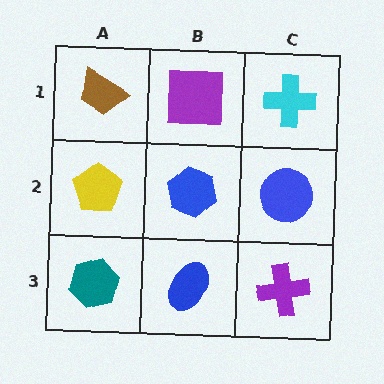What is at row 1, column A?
A brown trapezoid.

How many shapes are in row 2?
3 shapes.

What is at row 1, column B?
A purple square.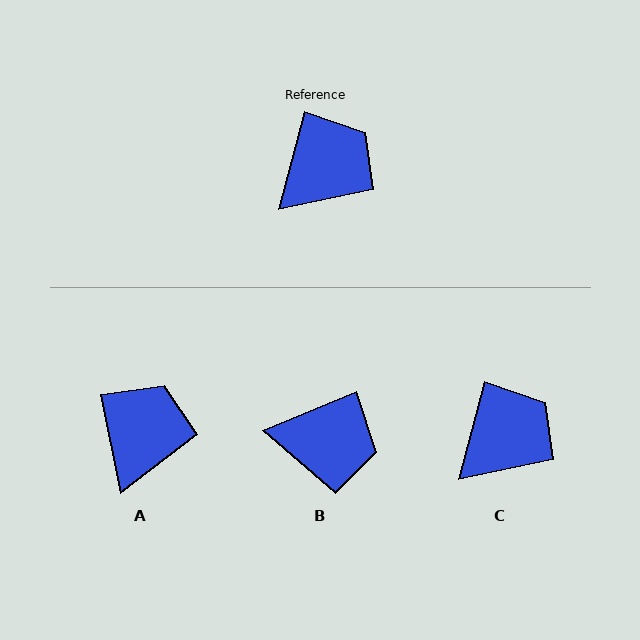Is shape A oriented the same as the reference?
No, it is off by about 26 degrees.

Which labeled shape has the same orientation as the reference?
C.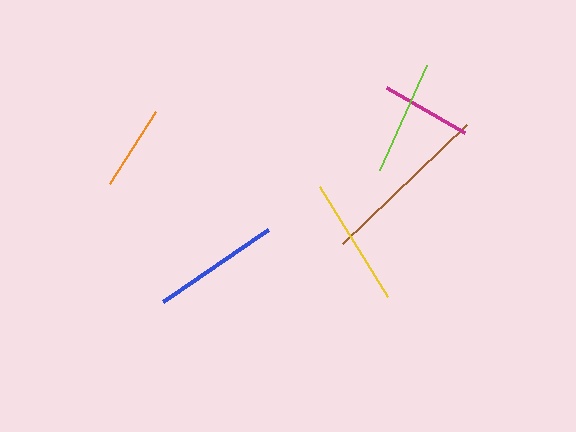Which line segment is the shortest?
The orange line is the shortest at approximately 85 pixels.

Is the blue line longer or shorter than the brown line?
The brown line is longer than the blue line.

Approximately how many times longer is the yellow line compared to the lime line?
The yellow line is approximately 1.1 times the length of the lime line.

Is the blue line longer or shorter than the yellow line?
The yellow line is longer than the blue line.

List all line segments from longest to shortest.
From longest to shortest: brown, yellow, blue, lime, magenta, orange.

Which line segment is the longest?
The brown line is the longest at approximately 171 pixels.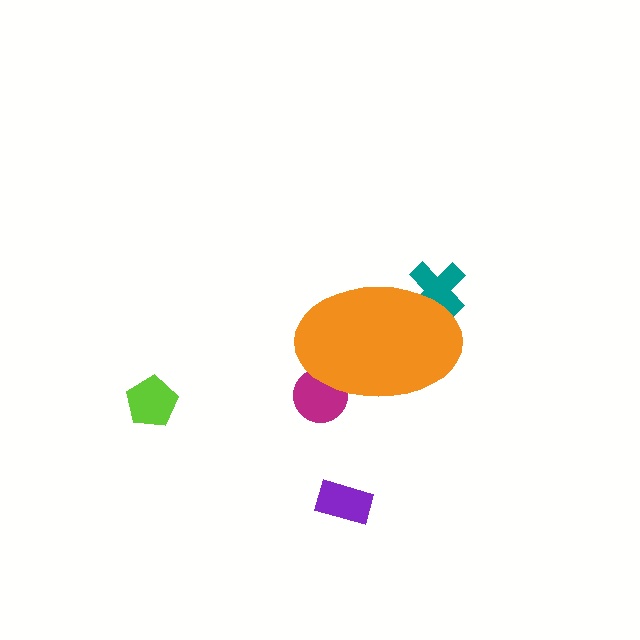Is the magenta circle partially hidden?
Yes, the magenta circle is partially hidden behind the orange ellipse.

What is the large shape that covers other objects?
An orange ellipse.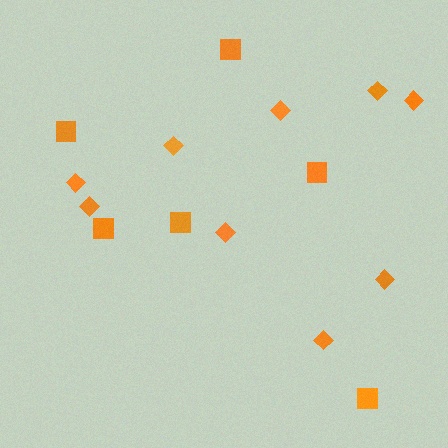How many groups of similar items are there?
There are 2 groups: one group of squares (6) and one group of diamonds (9).